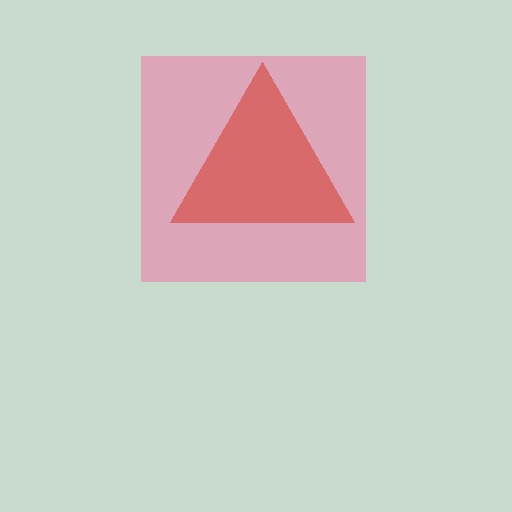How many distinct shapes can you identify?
There are 2 distinct shapes: a pink square, a red triangle.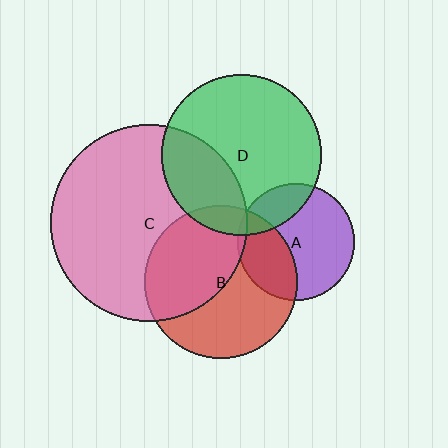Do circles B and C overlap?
Yes.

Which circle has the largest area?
Circle C (pink).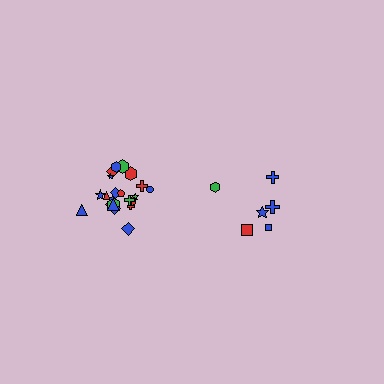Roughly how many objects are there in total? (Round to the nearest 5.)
Roughly 30 objects in total.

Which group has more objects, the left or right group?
The left group.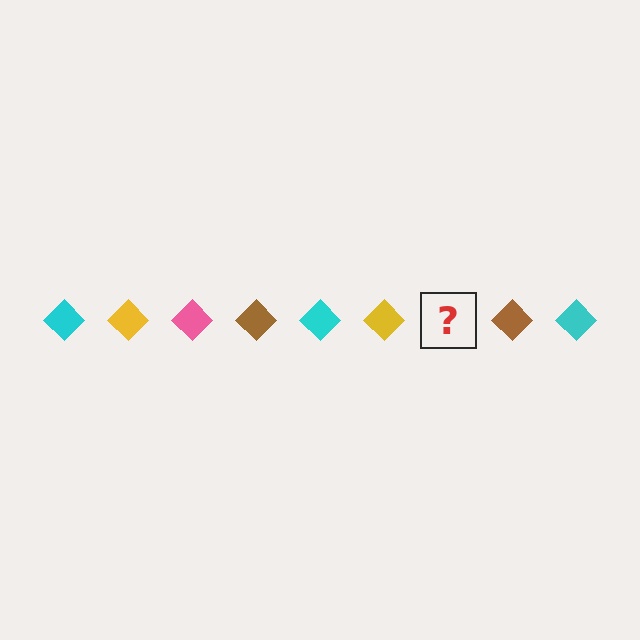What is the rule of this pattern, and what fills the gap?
The rule is that the pattern cycles through cyan, yellow, pink, brown diamonds. The gap should be filled with a pink diamond.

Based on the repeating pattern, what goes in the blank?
The blank should be a pink diamond.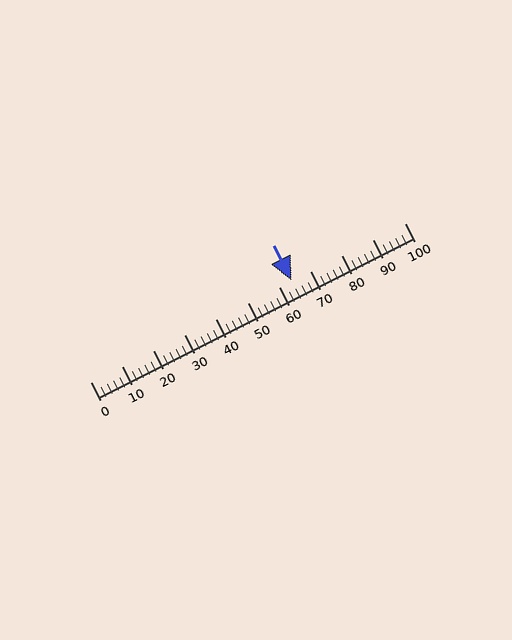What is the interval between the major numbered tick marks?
The major tick marks are spaced 10 units apart.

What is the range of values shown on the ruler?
The ruler shows values from 0 to 100.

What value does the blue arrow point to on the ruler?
The blue arrow points to approximately 64.